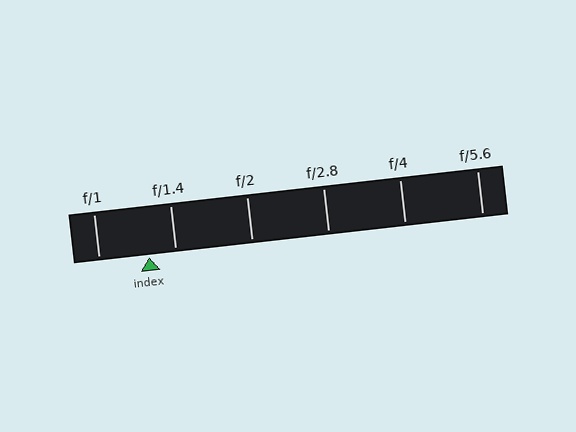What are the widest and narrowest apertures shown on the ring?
The widest aperture shown is f/1 and the narrowest is f/5.6.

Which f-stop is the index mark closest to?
The index mark is closest to f/1.4.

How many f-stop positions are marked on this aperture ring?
There are 6 f-stop positions marked.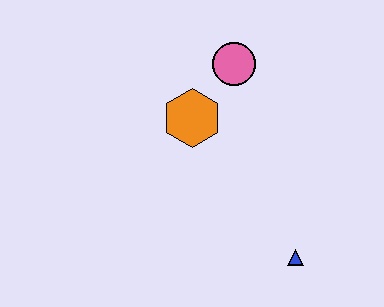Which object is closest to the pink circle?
The orange hexagon is closest to the pink circle.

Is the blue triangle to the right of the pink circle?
Yes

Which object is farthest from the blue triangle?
The pink circle is farthest from the blue triangle.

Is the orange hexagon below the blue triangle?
No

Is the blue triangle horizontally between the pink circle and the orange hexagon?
No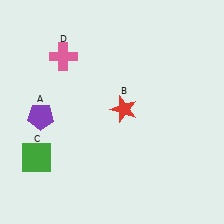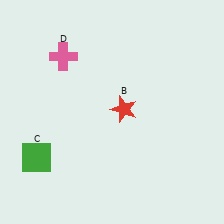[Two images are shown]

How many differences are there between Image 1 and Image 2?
There is 1 difference between the two images.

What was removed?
The purple pentagon (A) was removed in Image 2.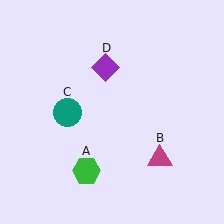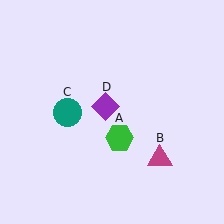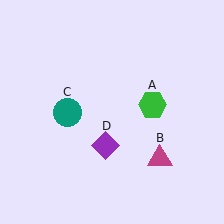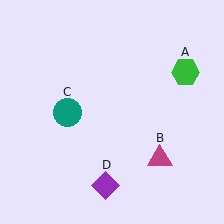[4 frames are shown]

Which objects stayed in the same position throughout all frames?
Magenta triangle (object B) and teal circle (object C) remained stationary.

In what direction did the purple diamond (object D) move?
The purple diamond (object D) moved down.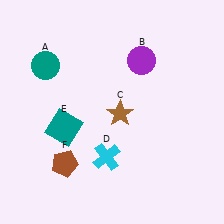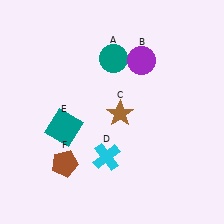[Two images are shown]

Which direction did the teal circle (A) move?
The teal circle (A) moved right.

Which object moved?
The teal circle (A) moved right.